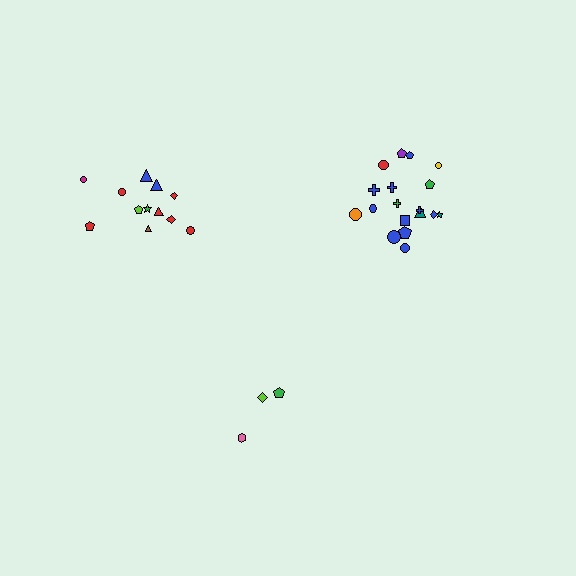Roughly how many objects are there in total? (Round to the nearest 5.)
Roughly 35 objects in total.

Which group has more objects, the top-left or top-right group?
The top-right group.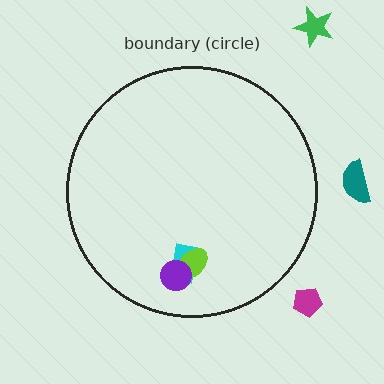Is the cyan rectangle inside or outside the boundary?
Inside.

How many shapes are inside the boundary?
3 inside, 3 outside.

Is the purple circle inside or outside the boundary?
Inside.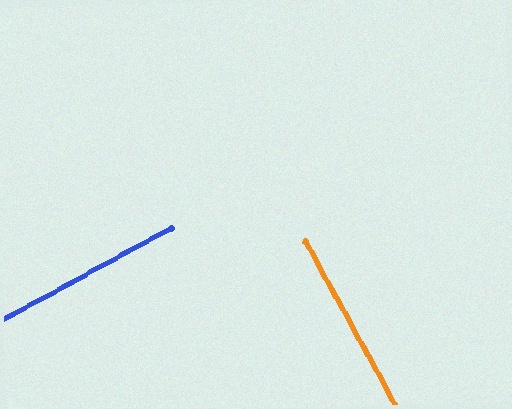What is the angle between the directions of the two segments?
Approximately 90 degrees.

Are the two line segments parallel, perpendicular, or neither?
Perpendicular — they meet at approximately 90°.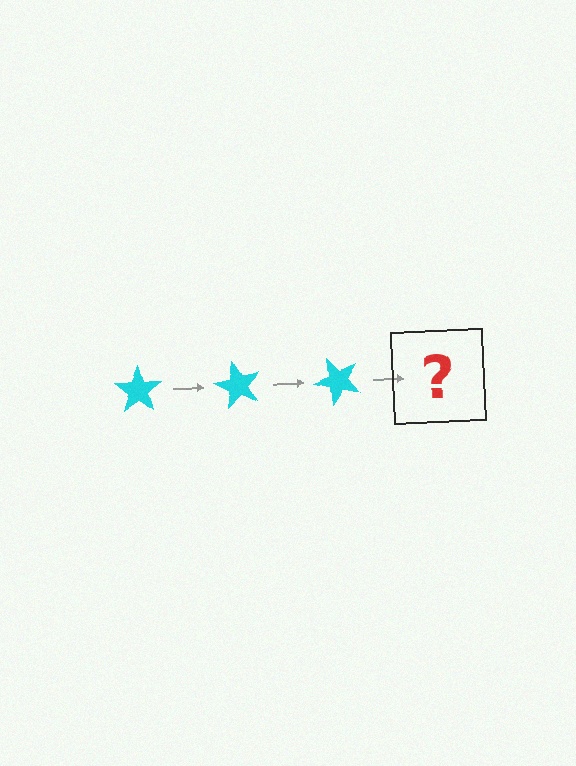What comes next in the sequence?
The next element should be a cyan star rotated 180 degrees.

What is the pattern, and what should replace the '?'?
The pattern is that the star rotates 60 degrees each step. The '?' should be a cyan star rotated 180 degrees.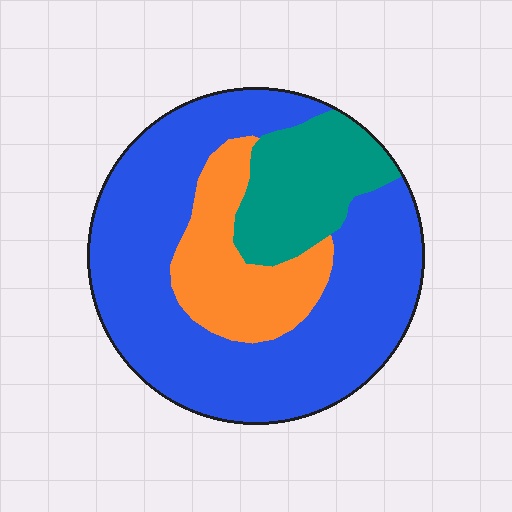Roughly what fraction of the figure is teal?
Teal takes up less than a quarter of the figure.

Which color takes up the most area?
Blue, at roughly 65%.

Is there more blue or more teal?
Blue.